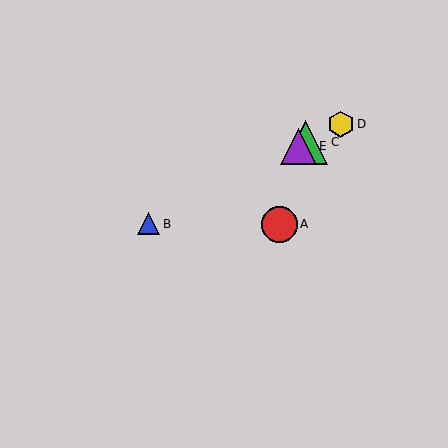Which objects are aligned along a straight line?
Objects B, C, D, E are aligned along a straight line.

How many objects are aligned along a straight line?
4 objects (B, C, D, E) are aligned along a straight line.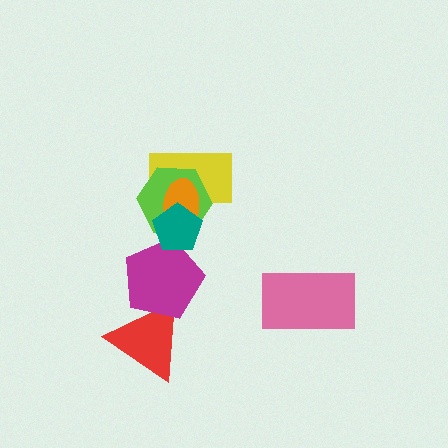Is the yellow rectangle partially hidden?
Yes, it is partially covered by another shape.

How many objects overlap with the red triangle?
1 object overlaps with the red triangle.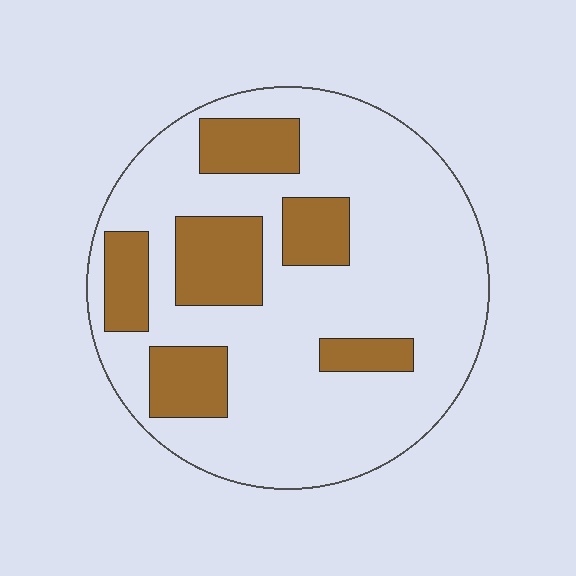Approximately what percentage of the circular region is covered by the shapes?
Approximately 25%.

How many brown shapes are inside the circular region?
6.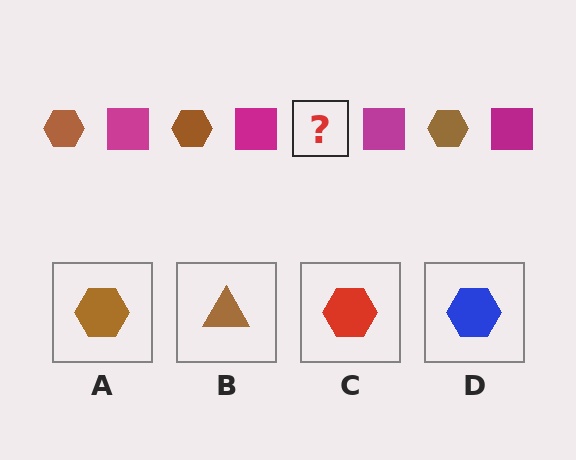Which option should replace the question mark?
Option A.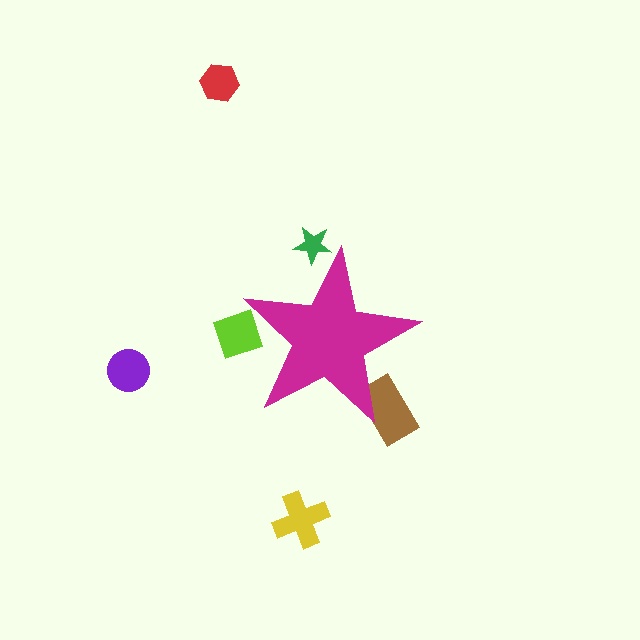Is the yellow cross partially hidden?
No, the yellow cross is fully visible.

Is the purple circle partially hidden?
No, the purple circle is fully visible.